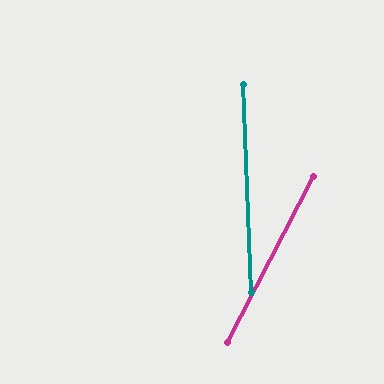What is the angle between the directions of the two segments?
Approximately 30 degrees.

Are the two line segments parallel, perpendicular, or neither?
Neither parallel nor perpendicular — they differ by about 30°.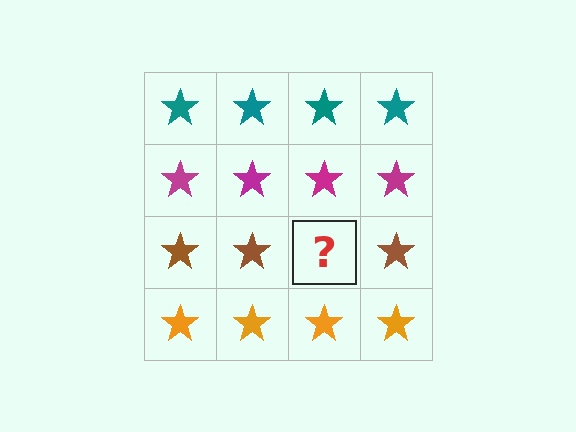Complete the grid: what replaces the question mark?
The question mark should be replaced with a brown star.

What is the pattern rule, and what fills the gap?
The rule is that each row has a consistent color. The gap should be filled with a brown star.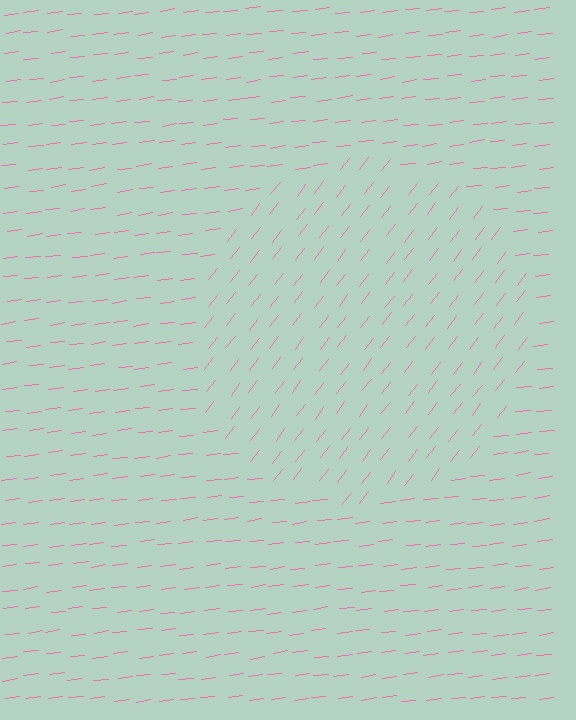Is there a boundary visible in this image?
Yes, there is a texture boundary formed by a change in line orientation.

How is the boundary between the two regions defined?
The boundary is defined purely by a change in line orientation (approximately 45 degrees difference). All lines are the same color and thickness.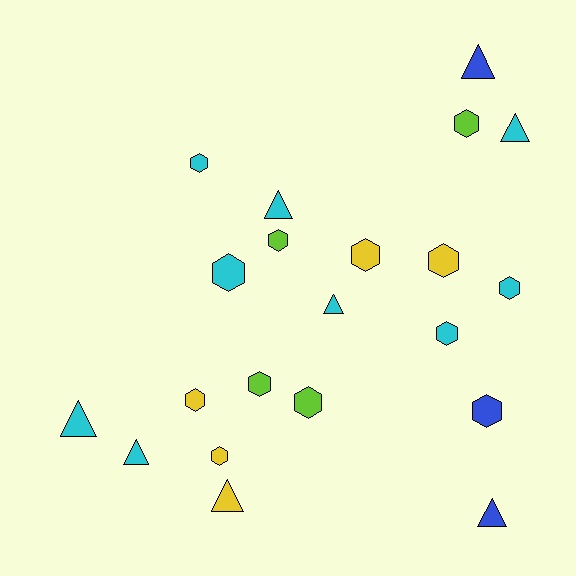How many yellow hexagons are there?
There are 4 yellow hexagons.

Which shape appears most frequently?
Hexagon, with 13 objects.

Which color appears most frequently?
Cyan, with 9 objects.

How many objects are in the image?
There are 21 objects.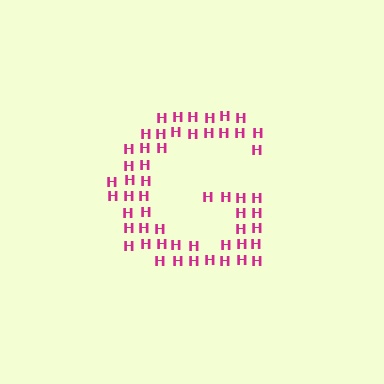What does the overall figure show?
The overall figure shows the letter G.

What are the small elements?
The small elements are letter H's.